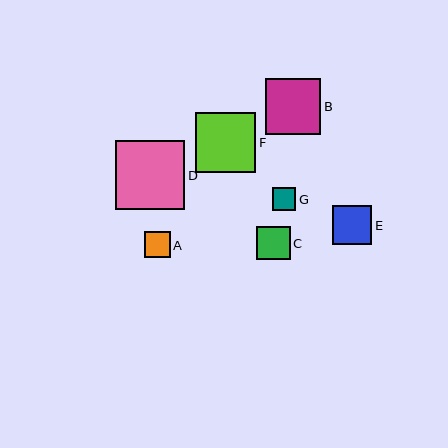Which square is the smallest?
Square G is the smallest with a size of approximately 23 pixels.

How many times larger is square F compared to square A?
Square F is approximately 2.3 times the size of square A.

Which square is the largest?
Square D is the largest with a size of approximately 69 pixels.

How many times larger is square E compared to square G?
Square E is approximately 1.7 times the size of square G.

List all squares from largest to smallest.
From largest to smallest: D, F, B, E, C, A, G.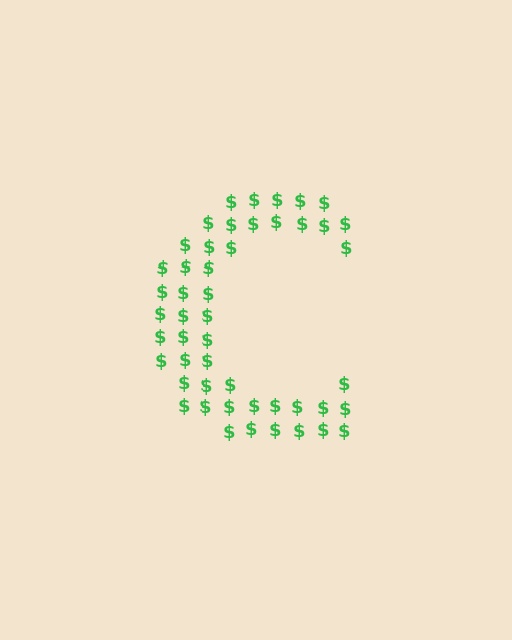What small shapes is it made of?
It is made of small dollar signs.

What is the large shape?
The large shape is the letter C.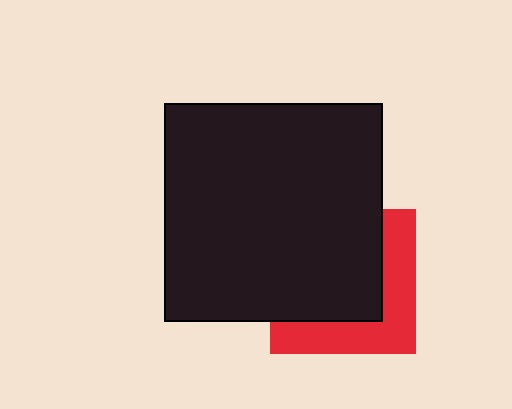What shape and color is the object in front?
The object in front is a black square.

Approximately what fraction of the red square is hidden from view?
Roughly 61% of the red square is hidden behind the black square.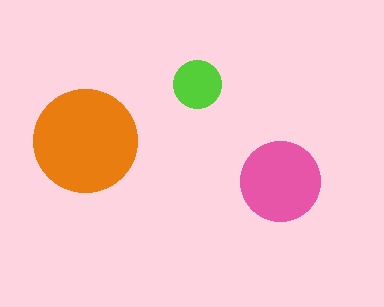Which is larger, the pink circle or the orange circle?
The orange one.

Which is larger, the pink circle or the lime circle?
The pink one.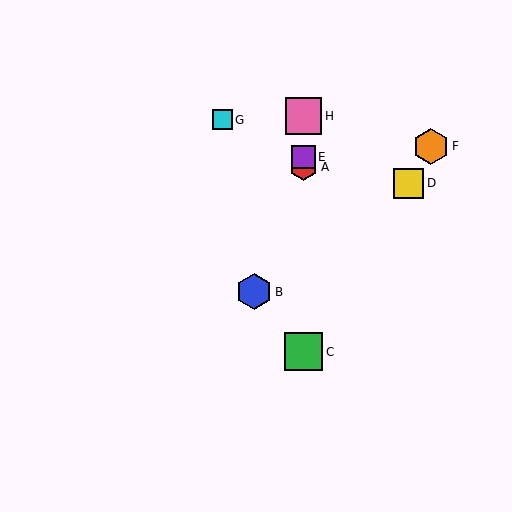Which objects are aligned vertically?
Objects A, C, E, H are aligned vertically.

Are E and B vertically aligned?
No, E is at x≈303 and B is at x≈254.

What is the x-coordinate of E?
Object E is at x≈303.